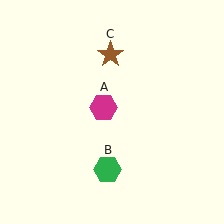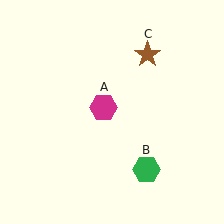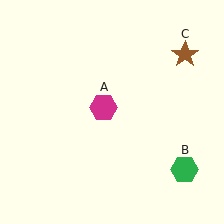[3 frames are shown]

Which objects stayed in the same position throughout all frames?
Magenta hexagon (object A) remained stationary.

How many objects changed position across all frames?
2 objects changed position: green hexagon (object B), brown star (object C).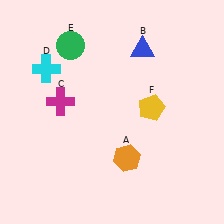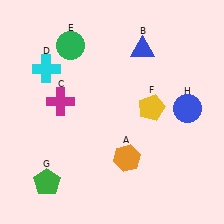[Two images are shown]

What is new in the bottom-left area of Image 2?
A green pentagon (G) was added in the bottom-left area of Image 2.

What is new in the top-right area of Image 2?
A blue circle (H) was added in the top-right area of Image 2.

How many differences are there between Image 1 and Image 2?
There are 2 differences between the two images.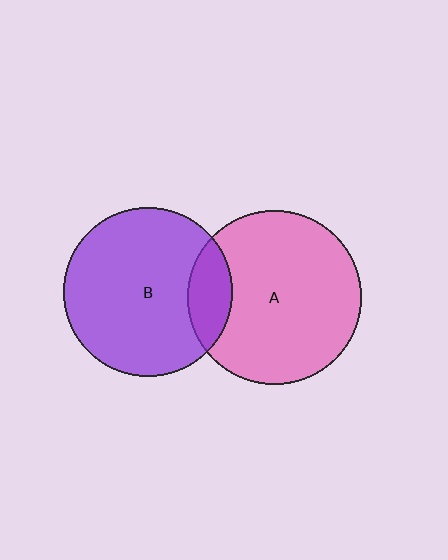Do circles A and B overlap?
Yes.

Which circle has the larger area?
Circle A (pink).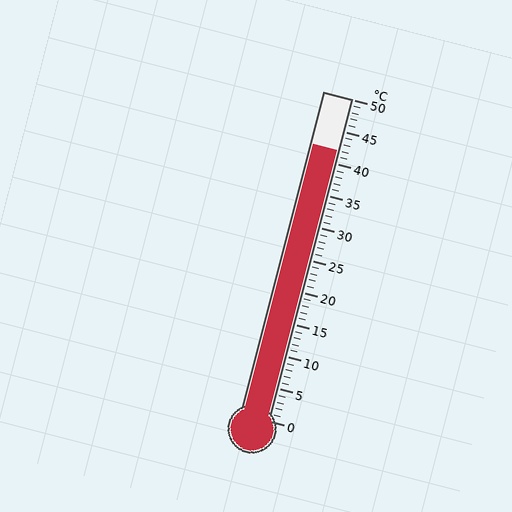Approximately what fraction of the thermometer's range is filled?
The thermometer is filled to approximately 85% of its range.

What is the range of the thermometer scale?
The thermometer scale ranges from 0°C to 50°C.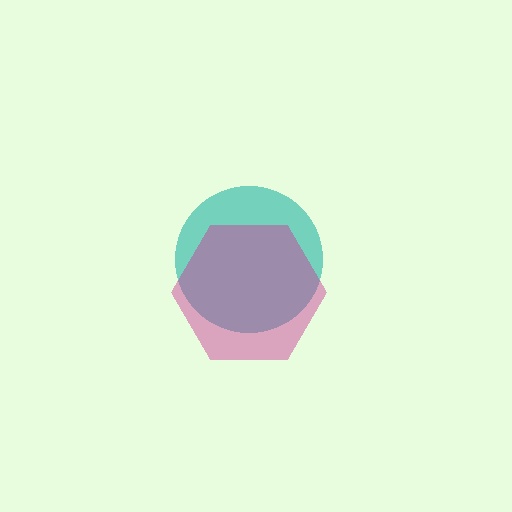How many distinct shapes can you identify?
There are 2 distinct shapes: a teal circle, a magenta hexagon.